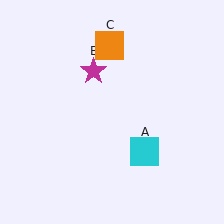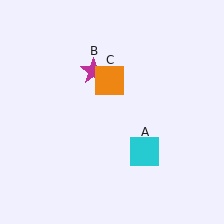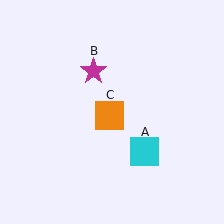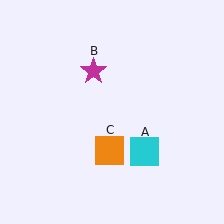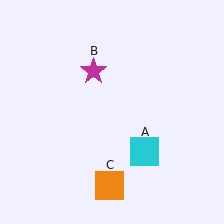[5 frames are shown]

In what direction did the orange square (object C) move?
The orange square (object C) moved down.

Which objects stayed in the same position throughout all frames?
Cyan square (object A) and magenta star (object B) remained stationary.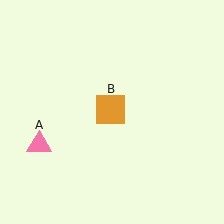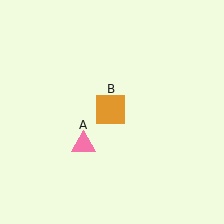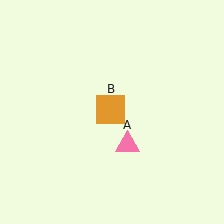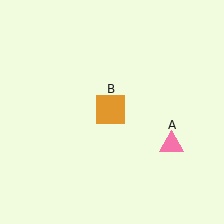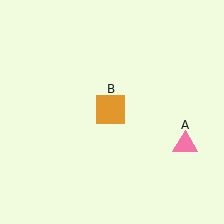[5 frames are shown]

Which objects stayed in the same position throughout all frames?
Orange square (object B) remained stationary.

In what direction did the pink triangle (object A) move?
The pink triangle (object A) moved right.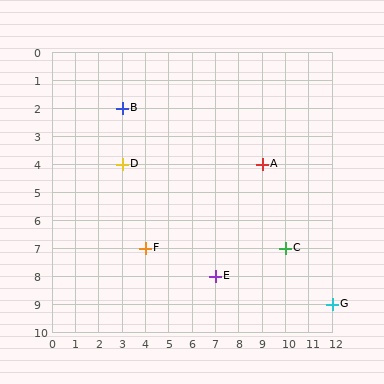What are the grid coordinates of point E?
Point E is at grid coordinates (7, 8).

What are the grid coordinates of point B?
Point B is at grid coordinates (3, 2).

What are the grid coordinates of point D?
Point D is at grid coordinates (3, 4).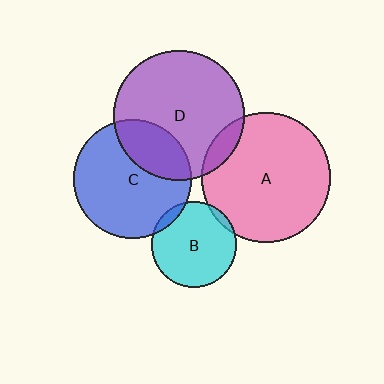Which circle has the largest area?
Circle D (purple).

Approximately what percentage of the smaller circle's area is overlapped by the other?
Approximately 10%.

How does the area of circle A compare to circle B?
Approximately 2.3 times.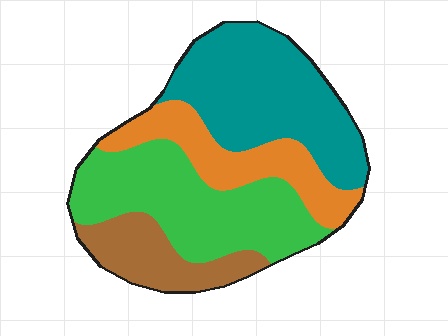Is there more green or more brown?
Green.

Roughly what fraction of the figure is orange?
Orange covers 19% of the figure.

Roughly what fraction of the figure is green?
Green covers 33% of the figure.